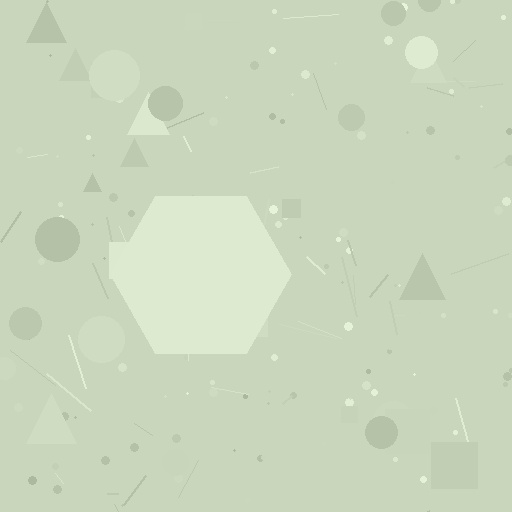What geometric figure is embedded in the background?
A hexagon is embedded in the background.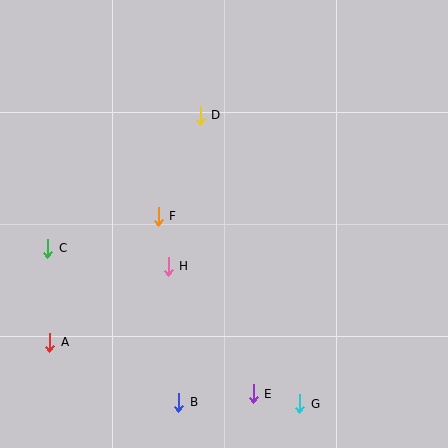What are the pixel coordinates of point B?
Point B is at (179, 402).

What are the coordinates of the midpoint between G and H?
The midpoint between G and H is at (234, 335).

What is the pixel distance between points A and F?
The distance between A and F is 166 pixels.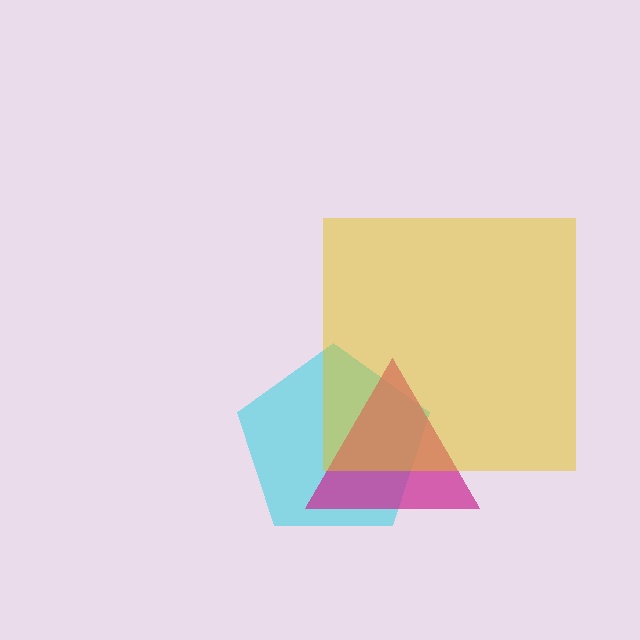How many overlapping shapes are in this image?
There are 3 overlapping shapes in the image.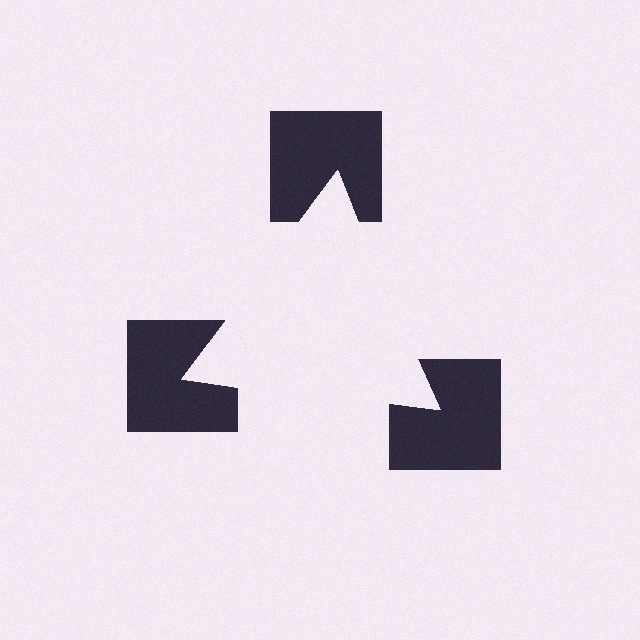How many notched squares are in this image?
There are 3 — one at each vertex of the illusory triangle.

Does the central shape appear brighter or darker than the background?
It typically appears slightly brighter than the background, even though no actual brightness change is drawn.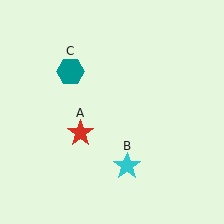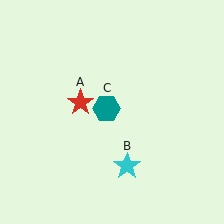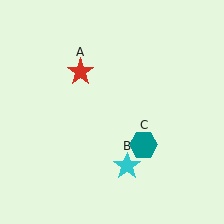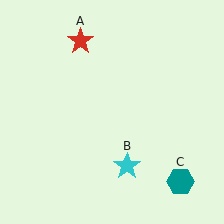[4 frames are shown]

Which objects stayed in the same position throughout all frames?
Cyan star (object B) remained stationary.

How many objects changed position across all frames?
2 objects changed position: red star (object A), teal hexagon (object C).